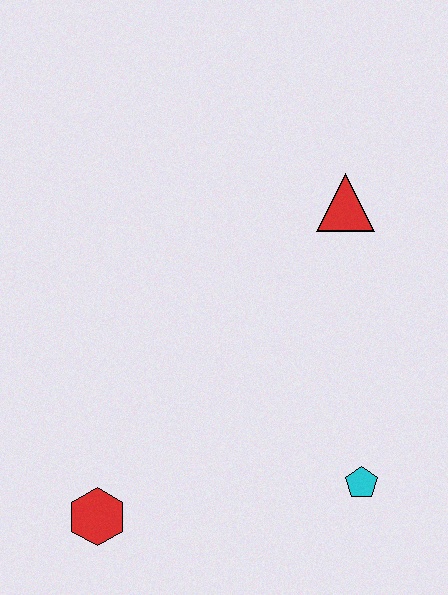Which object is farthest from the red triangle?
The red hexagon is farthest from the red triangle.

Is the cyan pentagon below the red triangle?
Yes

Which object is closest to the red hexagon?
The cyan pentagon is closest to the red hexagon.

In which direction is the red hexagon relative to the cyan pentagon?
The red hexagon is to the left of the cyan pentagon.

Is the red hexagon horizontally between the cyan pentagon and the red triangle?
No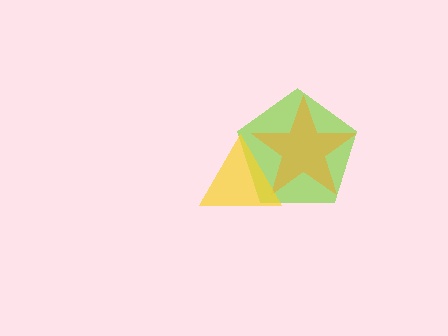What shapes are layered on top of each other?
The layered shapes are: a lime pentagon, an orange star, a yellow triangle.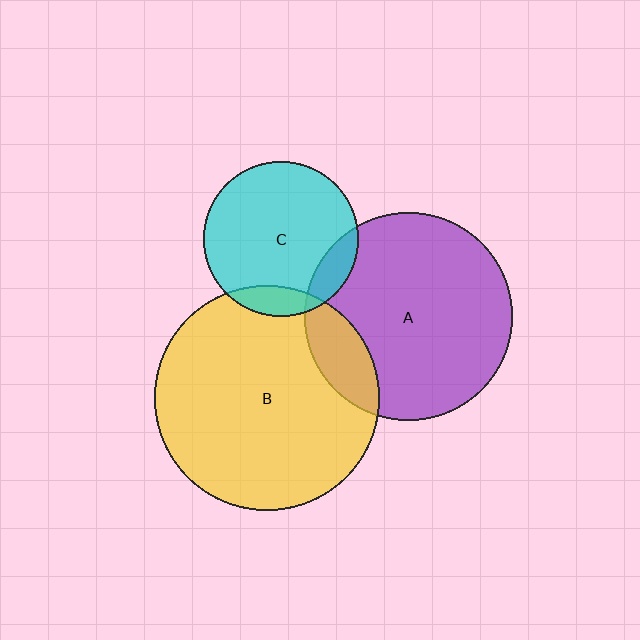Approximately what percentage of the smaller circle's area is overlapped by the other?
Approximately 10%.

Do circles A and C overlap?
Yes.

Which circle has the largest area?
Circle B (yellow).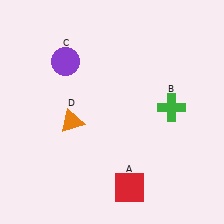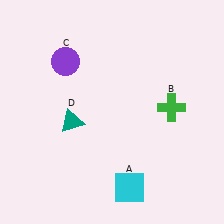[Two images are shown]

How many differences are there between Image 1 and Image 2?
There are 2 differences between the two images.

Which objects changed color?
A changed from red to cyan. D changed from orange to teal.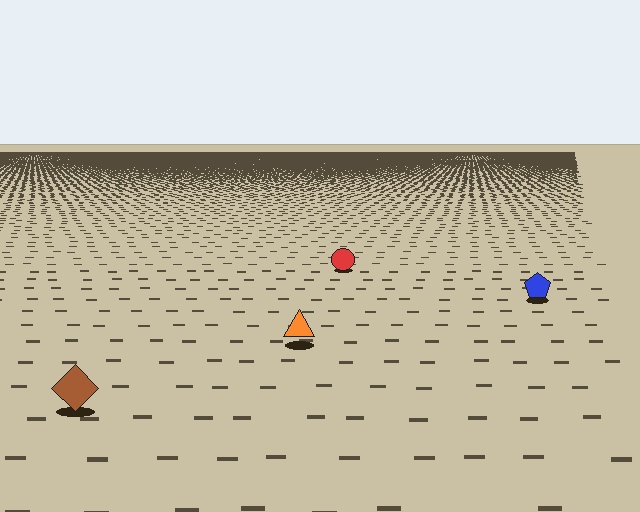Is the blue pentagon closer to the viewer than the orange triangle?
No. The orange triangle is closer — you can tell from the texture gradient: the ground texture is coarser near it.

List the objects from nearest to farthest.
From nearest to farthest: the brown diamond, the orange triangle, the blue pentagon, the red circle.